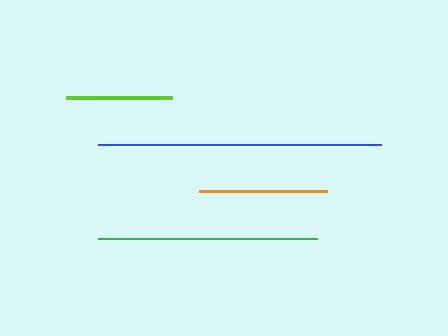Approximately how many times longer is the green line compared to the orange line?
The green line is approximately 1.7 times the length of the orange line.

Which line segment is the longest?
The blue line is the longest at approximately 283 pixels.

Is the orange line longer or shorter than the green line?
The green line is longer than the orange line.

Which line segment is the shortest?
The lime line is the shortest at approximately 107 pixels.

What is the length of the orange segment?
The orange segment is approximately 128 pixels long.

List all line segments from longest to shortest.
From longest to shortest: blue, green, orange, lime.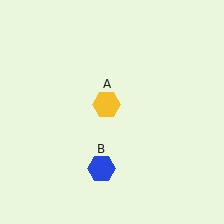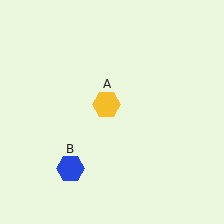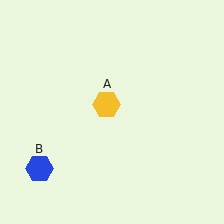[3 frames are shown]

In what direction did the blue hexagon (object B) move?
The blue hexagon (object B) moved left.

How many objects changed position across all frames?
1 object changed position: blue hexagon (object B).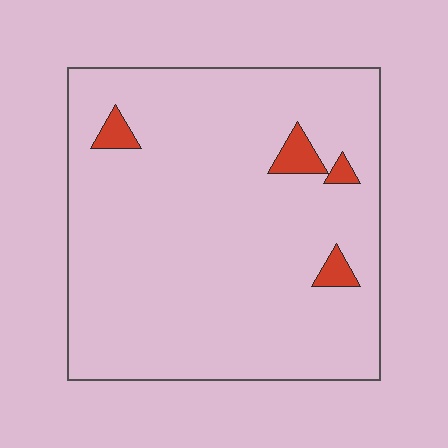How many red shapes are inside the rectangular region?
4.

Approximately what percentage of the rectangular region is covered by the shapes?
Approximately 5%.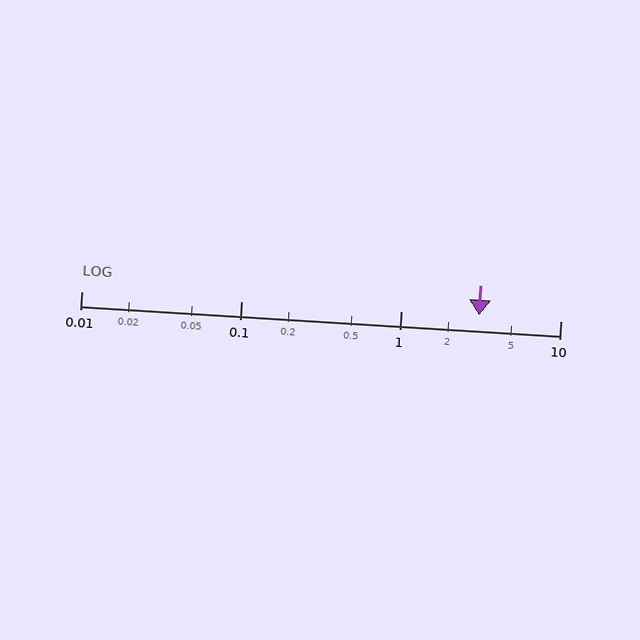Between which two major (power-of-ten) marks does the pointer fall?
The pointer is between 1 and 10.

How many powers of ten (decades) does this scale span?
The scale spans 3 decades, from 0.01 to 10.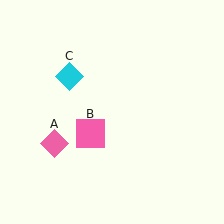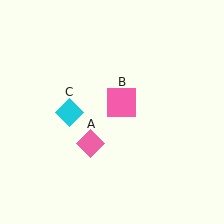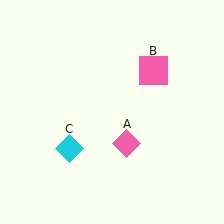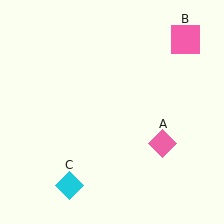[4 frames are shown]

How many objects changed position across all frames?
3 objects changed position: pink diamond (object A), pink square (object B), cyan diamond (object C).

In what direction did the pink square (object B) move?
The pink square (object B) moved up and to the right.